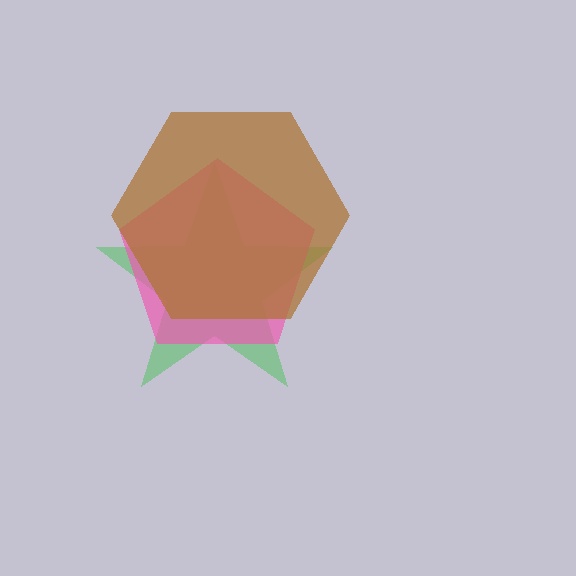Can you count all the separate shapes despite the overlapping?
Yes, there are 3 separate shapes.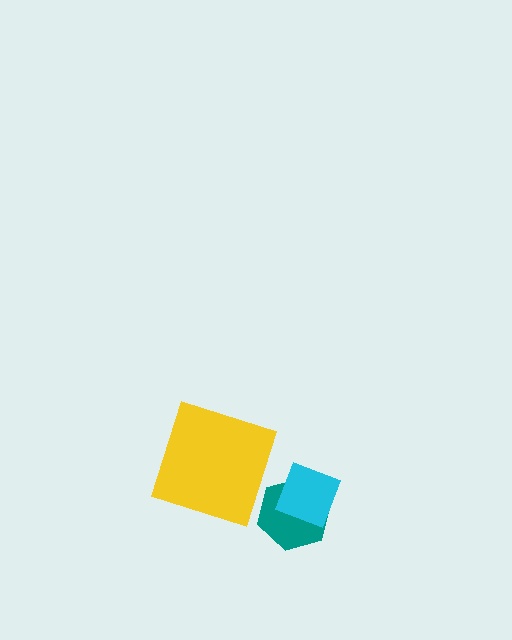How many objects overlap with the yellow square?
0 objects overlap with the yellow square.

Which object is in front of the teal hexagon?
The cyan diamond is in front of the teal hexagon.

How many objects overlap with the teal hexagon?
1 object overlaps with the teal hexagon.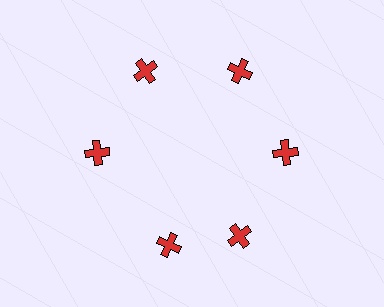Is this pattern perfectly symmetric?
No. The 6 red crosses are arranged in a ring, but one element near the 7 o'clock position is rotated out of alignment along the ring, breaking the 6-fold rotational symmetry.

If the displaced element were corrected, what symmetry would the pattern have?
It would have 6-fold rotational symmetry — the pattern would map onto itself every 60 degrees.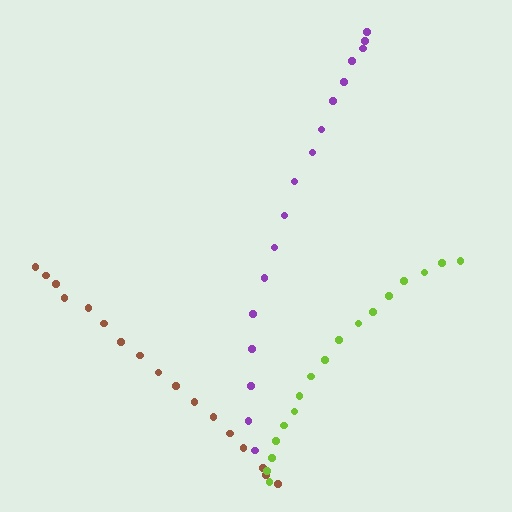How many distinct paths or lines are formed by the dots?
There are 3 distinct paths.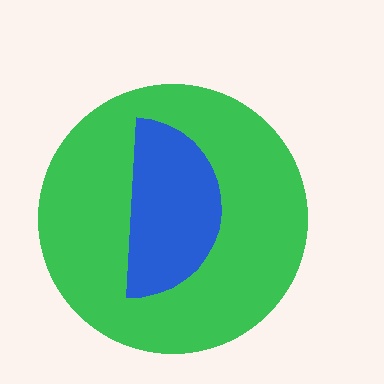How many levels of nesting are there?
2.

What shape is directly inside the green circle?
The blue semicircle.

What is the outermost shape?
The green circle.